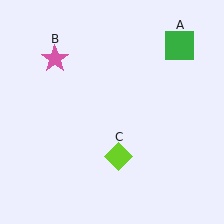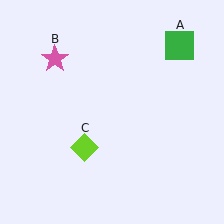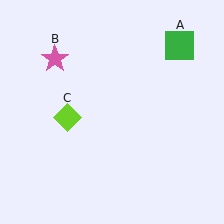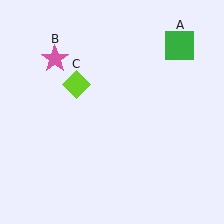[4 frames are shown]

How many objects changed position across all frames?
1 object changed position: lime diamond (object C).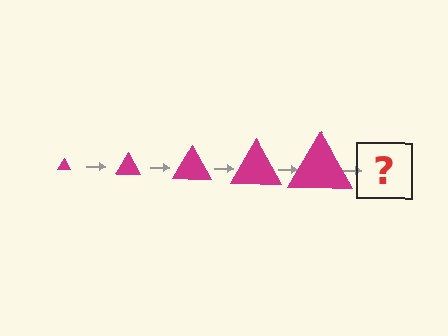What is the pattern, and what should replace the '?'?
The pattern is that the triangle gets progressively larger each step. The '?' should be a magenta triangle, larger than the previous one.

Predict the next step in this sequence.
The next step is a magenta triangle, larger than the previous one.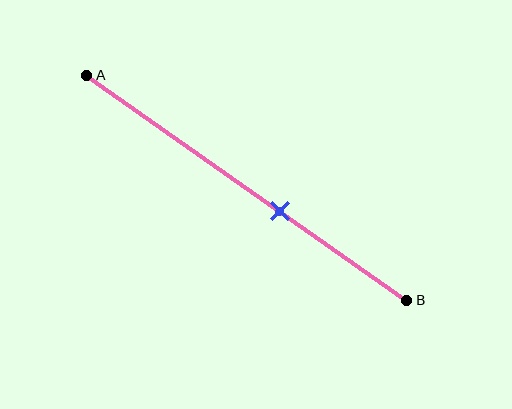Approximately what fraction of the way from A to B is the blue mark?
The blue mark is approximately 60% of the way from A to B.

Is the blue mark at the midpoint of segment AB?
No, the mark is at about 60% from A, not at the 50% midpoint.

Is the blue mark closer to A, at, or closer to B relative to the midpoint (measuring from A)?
The blue mark is closer to point B than the midpoint of segment AB.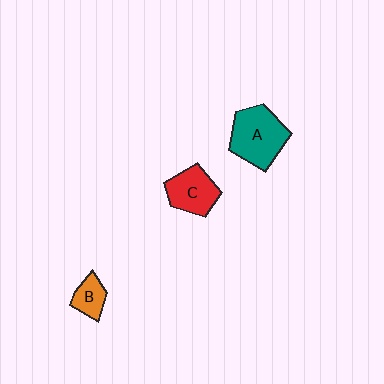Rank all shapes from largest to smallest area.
From largest to smallest: A (teal), C (red), B (orange).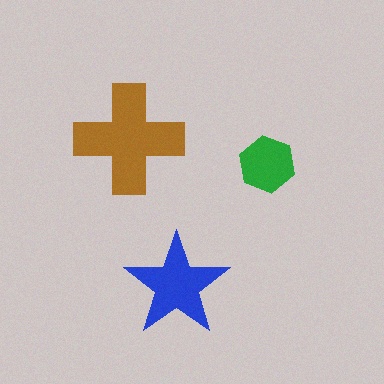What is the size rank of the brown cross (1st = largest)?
1st.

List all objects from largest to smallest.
The brown cross, the blue star, the green hexagon.